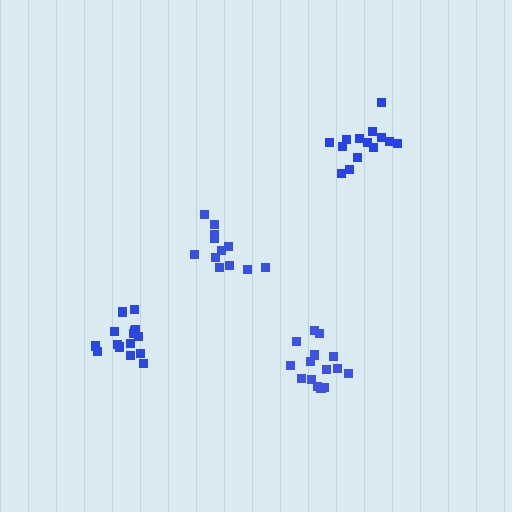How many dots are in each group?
Group 1: 12 dots, Group 2: 15 dots, Group 3: 14 dots, Group 4: 15 dots (56 total).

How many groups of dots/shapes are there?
There are 4 groups.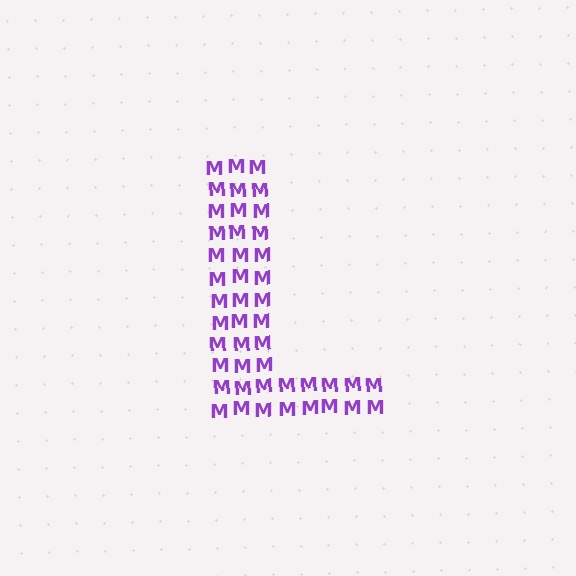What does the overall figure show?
The overall figure shows the letter L.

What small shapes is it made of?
It is made of small letter M's.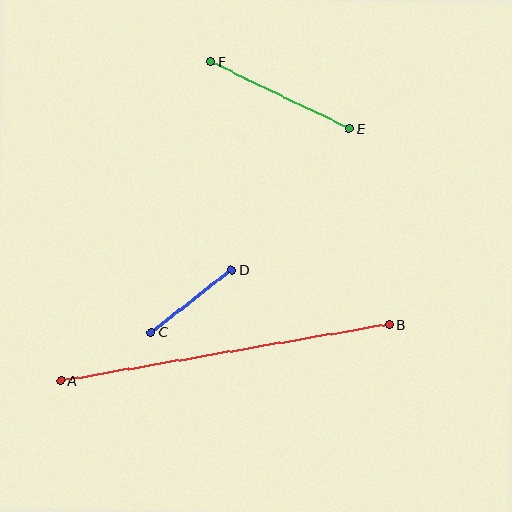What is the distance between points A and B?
The distance is approximately 333 pixels.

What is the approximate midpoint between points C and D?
The midpoint is at approximately (191, 301) pixels.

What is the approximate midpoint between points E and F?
The midpoint is at approximately (280, 95) pixels.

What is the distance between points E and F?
The distance is approximately 154 pixels.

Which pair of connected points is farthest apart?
Points A and B are farthest apart.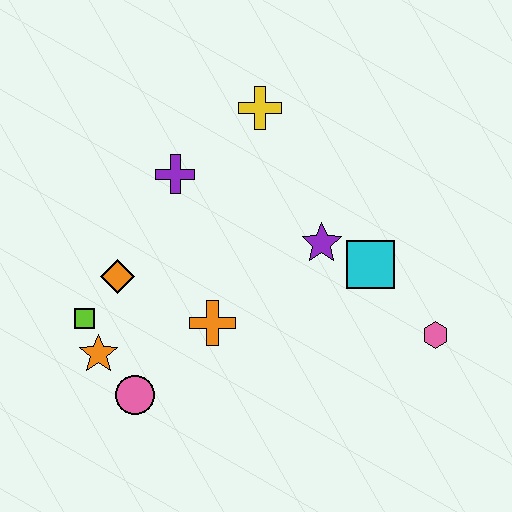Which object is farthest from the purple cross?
The pink hexagon is farthest from the purple cross.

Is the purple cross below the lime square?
No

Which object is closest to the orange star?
The lime square is closest to the orange star.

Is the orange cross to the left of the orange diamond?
No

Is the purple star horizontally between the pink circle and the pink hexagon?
Yes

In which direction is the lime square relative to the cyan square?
The lime square is to the left of the cyan square.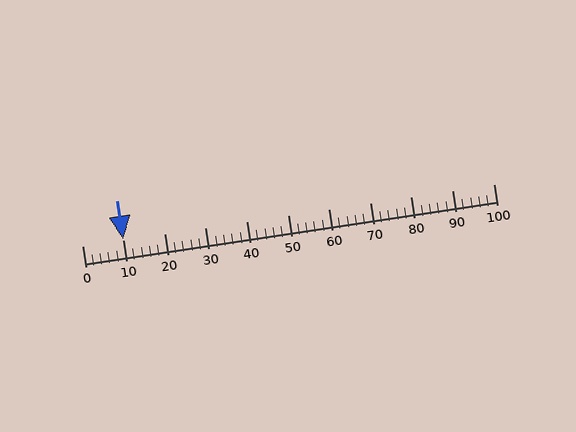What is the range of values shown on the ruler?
The ruler shows values from 0 to 100.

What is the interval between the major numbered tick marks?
The major tick marks are spaced 10 units apart.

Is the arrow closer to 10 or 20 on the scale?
The arrow is closer to 10.